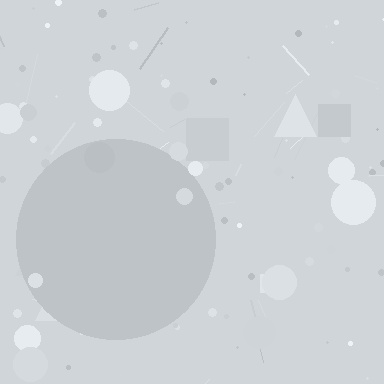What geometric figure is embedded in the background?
A circle is embedded in the background.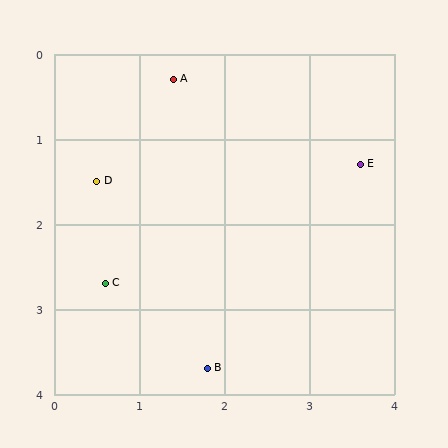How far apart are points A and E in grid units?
Points A and E are about 2.4 grid units apart.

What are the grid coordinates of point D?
Point D is at approximately (0.5, 1.5).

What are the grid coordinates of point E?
Point E is at approximately (3.6, 1.3).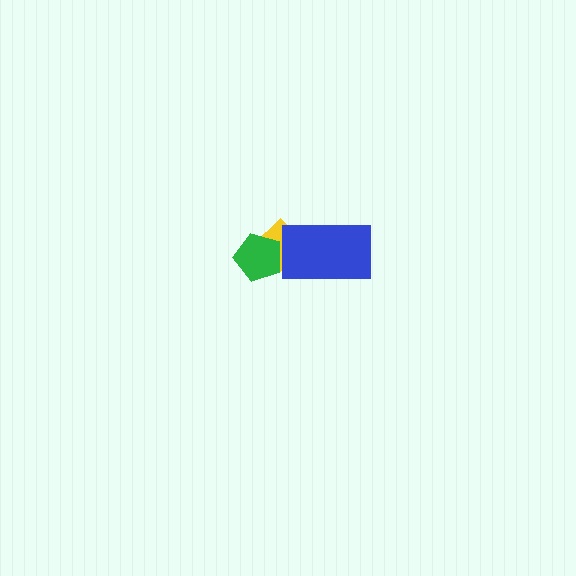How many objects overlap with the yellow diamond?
2 objects overlap with the yellow diamond.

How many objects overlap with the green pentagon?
1 object overlaps with the green pentagon.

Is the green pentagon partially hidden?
No, no other shape covers it.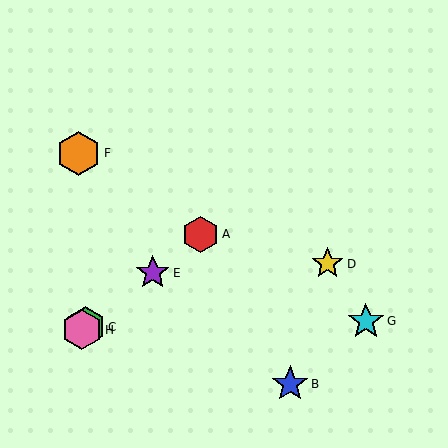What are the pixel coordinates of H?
Object H is at (82, 330).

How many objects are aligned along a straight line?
4 objects (A, C, E, H) are aligned along a straight line.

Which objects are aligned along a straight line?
Objects A, C, E, H are aligned along a straight line.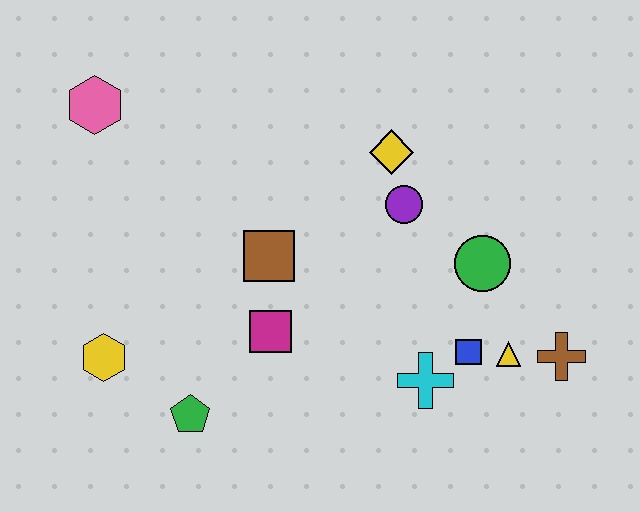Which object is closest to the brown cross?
The yellow triangle is closest to the brown cross.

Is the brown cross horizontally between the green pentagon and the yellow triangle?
No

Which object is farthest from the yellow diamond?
The yellow hexagon is farthest from the yellow diamond.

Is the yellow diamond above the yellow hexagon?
Yes